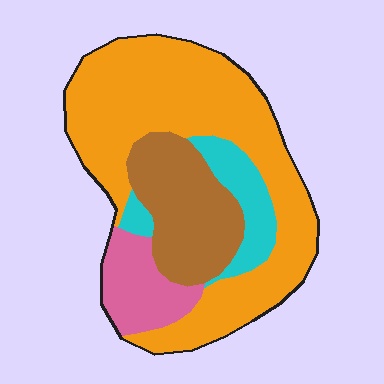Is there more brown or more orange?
Orange.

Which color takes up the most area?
Orange, at roughly 55%.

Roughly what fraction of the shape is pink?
Pink covers around 10% of the shape.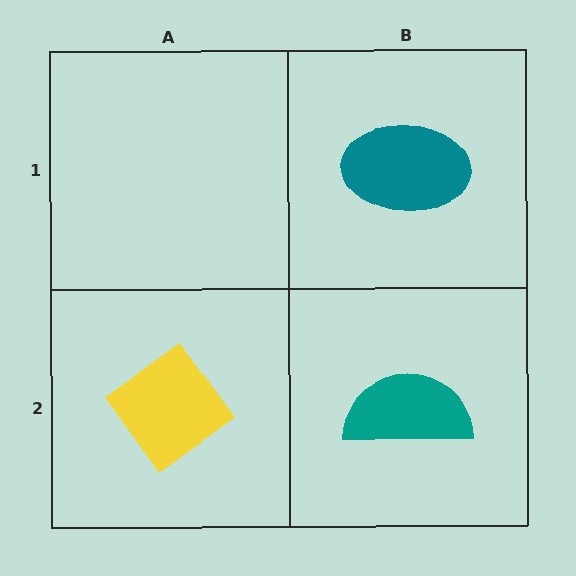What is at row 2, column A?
A yellow diamond.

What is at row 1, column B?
A teal ellipse.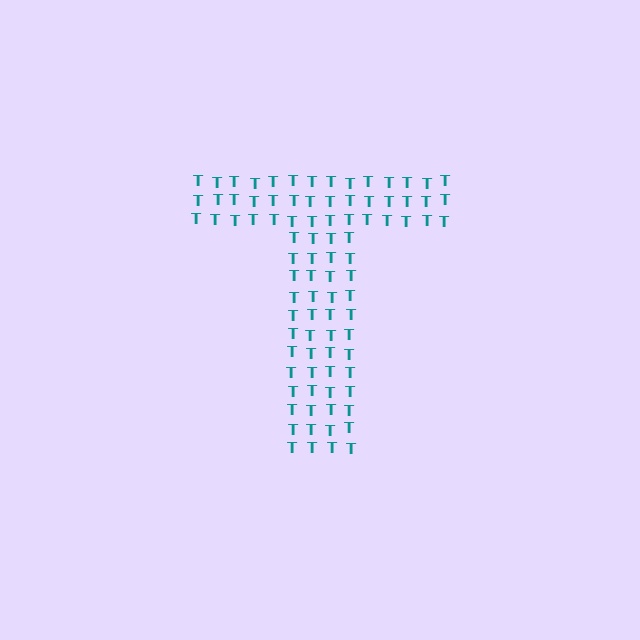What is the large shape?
The large shape is the letter T.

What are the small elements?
The small elements are letter T's.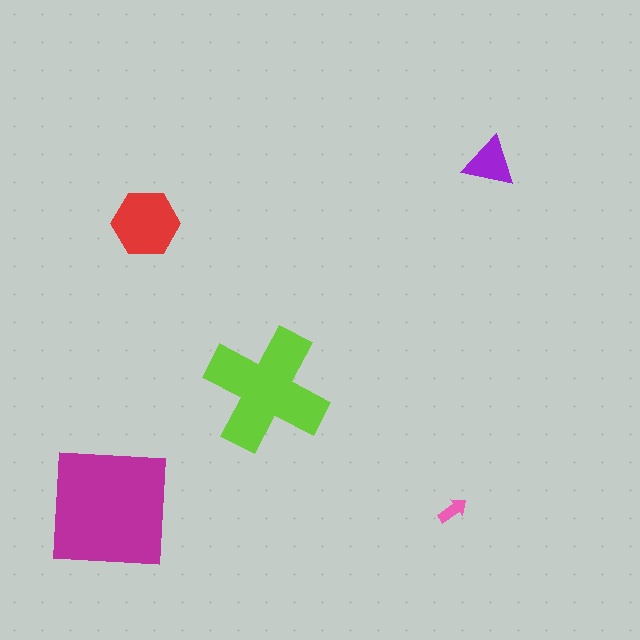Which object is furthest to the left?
The magenta square is leftmost.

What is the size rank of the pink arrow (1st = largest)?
5th.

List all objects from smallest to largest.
The pink arrow, the purple triangle, the red hexagon, the lime cross, the magenta square.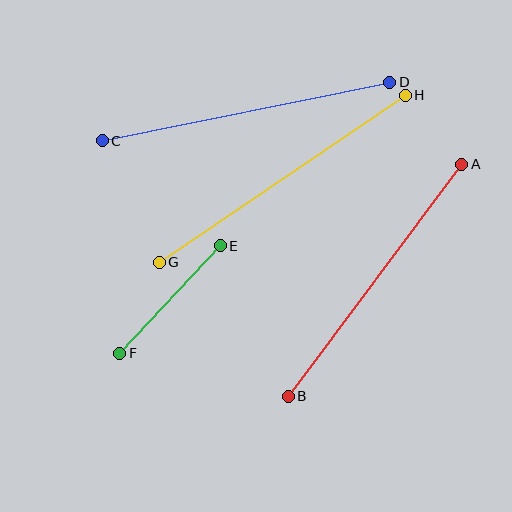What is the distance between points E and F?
The distance is approximately 147 pixels.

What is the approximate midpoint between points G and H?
The midpoint is at approximately (282, 179) pixels.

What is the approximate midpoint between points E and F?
The midpoint is at approximately (170, 299) pixels.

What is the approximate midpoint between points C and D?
The midpoint is at approximately (246, 112) pixels.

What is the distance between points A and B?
The distance is approximately 290 pixels.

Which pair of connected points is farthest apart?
Points G and H are farthest apart.